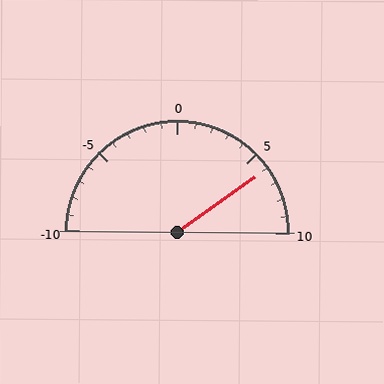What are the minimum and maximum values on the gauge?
The gauge ranges from -10 to 10.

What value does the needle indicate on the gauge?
The needle indicates approximately 6.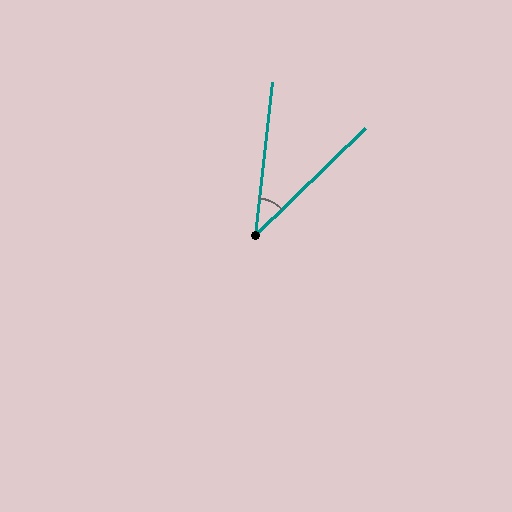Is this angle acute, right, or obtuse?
It is acute.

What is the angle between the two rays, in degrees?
Approximately 39 degrees.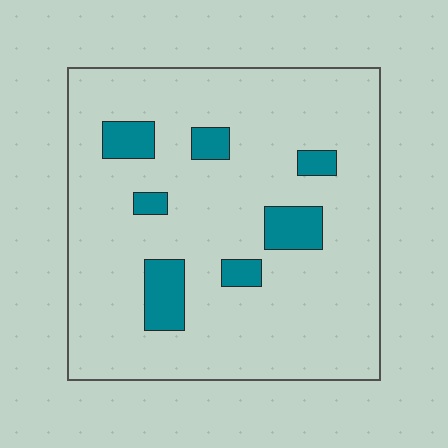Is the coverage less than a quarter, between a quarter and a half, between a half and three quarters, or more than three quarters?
Less than a quarter.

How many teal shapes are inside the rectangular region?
7.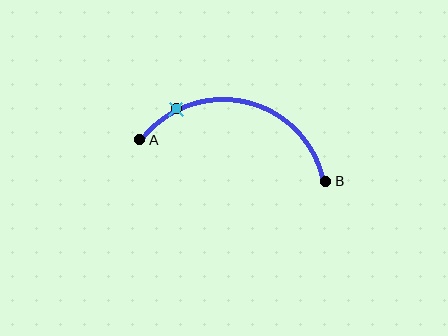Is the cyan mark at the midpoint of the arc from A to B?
No. The cyan mark lies on the arc but is closer to endpoint A. The arc midpoint would be at the point on the curve equidistant along the arc from both A and B.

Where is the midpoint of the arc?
The arc midpoint is the point on the curve farthest from the straight line joining A and B. It sits above that line.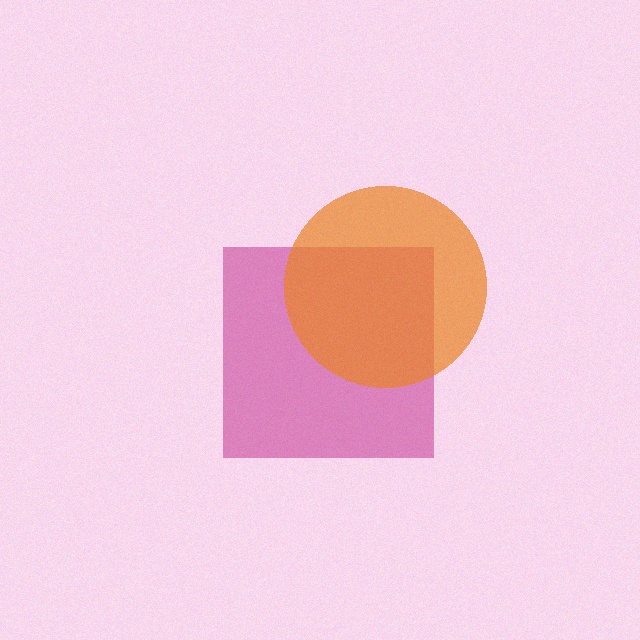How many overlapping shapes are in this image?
There are 2 overlapping shapes in the image.